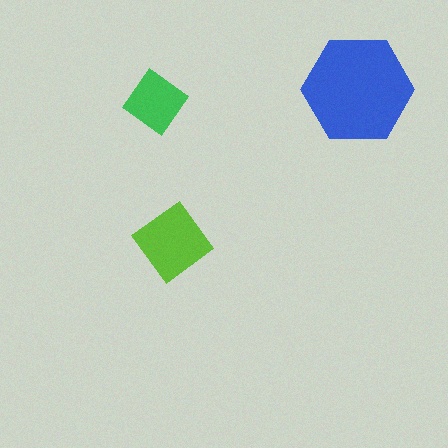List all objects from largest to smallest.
The blue hexagon, the lime diamond, the green diamond.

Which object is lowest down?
The lime diamond is bottommost.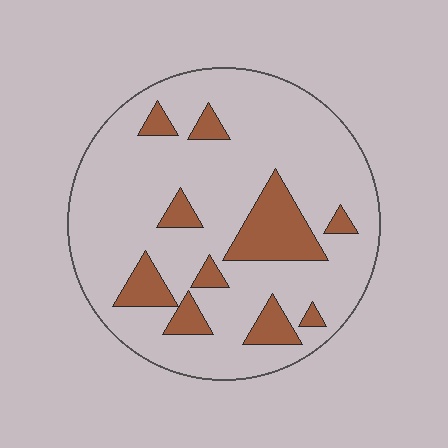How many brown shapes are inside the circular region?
10.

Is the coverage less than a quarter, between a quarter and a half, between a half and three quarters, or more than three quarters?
Less than a quarter.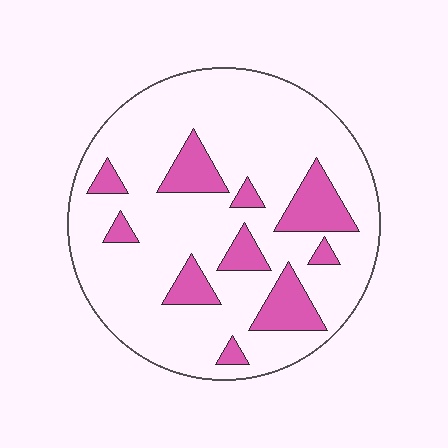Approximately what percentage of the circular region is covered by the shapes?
Approximately 20%.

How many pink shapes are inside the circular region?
10.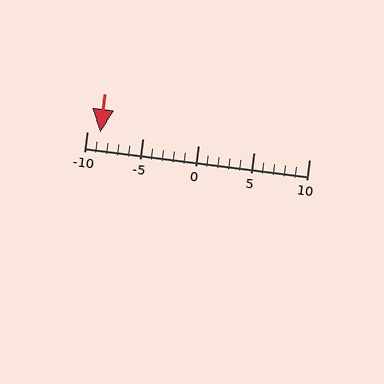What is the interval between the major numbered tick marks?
The major tick marks are spaced 5 units apart.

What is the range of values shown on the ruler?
The ruler shows values from -10 to 10.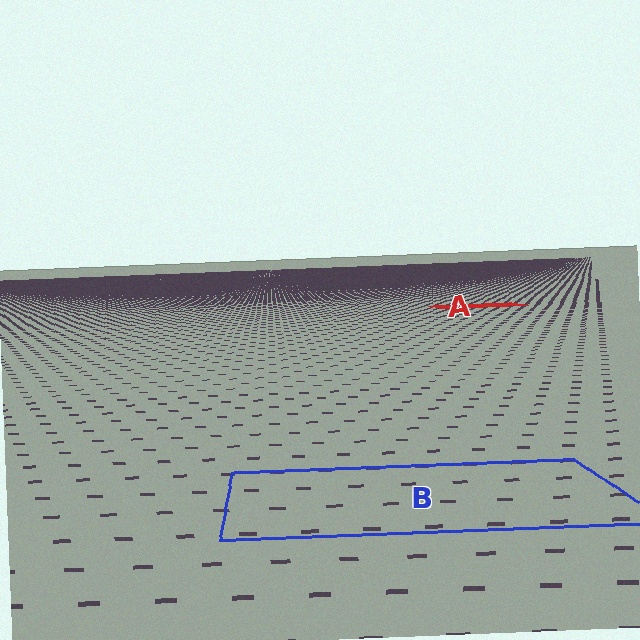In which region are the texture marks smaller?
The texture marks are smaller in region A, because it is farther away.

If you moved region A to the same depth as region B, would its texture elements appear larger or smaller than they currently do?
They would appear larger. At a closer depth, the same texture elements are projected at a bigger on-screen size.